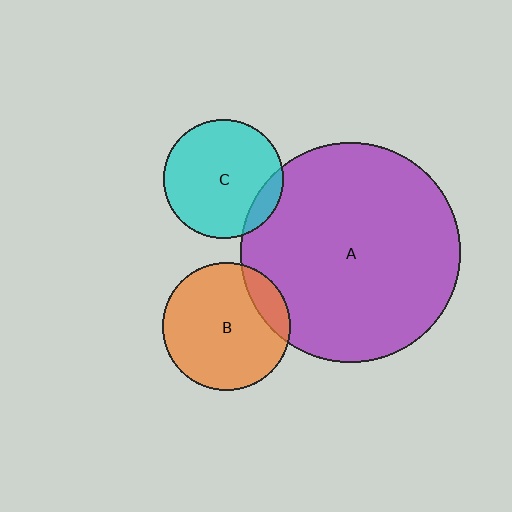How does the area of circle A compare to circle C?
Approximately 3.4 times.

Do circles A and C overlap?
Yes.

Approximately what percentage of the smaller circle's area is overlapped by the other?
Approximately 10%.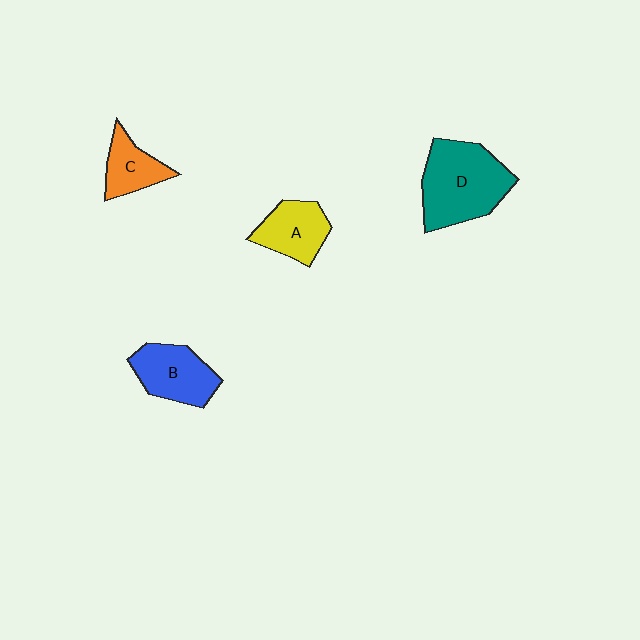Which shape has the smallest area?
Shape C (orange).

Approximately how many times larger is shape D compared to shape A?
Approximately 1.8 times.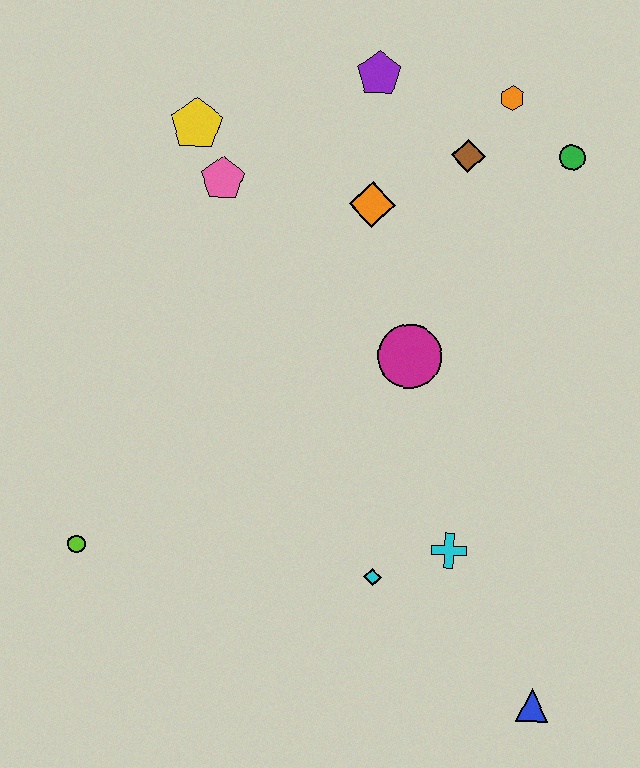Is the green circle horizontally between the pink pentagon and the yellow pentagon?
No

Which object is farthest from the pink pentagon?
The blue triangle is farthest from the pink pentagon.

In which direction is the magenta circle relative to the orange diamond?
The magenta circle is below the orange diamond.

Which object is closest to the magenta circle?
The orange diamond is closest to the magenta circle.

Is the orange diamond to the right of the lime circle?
Yes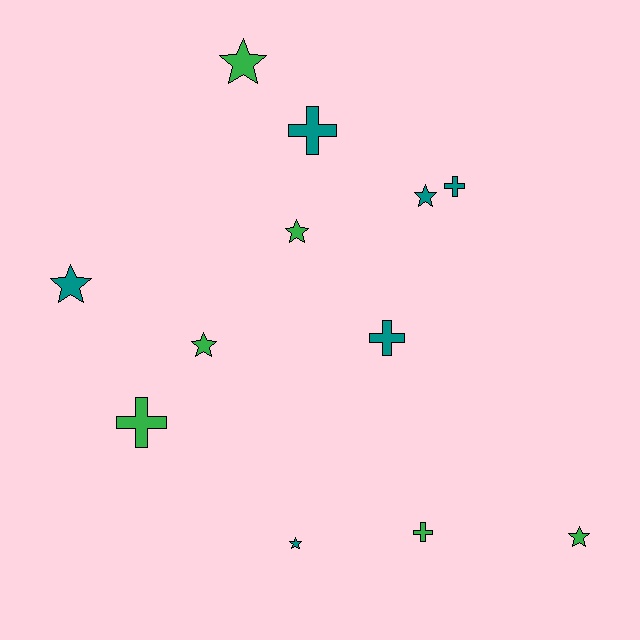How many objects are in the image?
There are 12 objects.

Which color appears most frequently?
Teal, with 6 objects.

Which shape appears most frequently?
Star, with 7 objects.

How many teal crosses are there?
There are 3 teal crosses.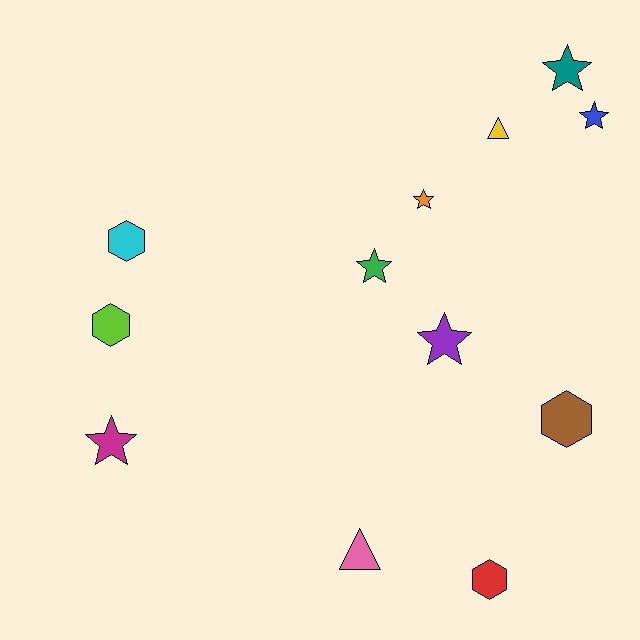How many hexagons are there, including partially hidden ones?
There are 4 hexagons.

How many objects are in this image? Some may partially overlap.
There are 12 objects.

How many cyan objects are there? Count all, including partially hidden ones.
There is 1 cyan object.